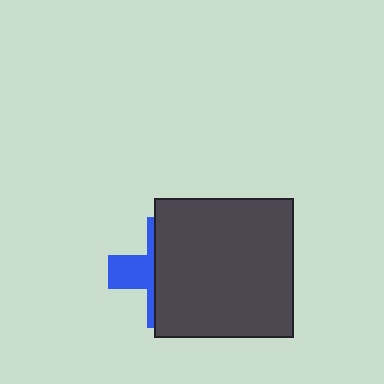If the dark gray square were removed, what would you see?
You would see the complete blue cross.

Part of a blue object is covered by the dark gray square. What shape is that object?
It is a cross.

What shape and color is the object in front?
The object in front is a dark gray square.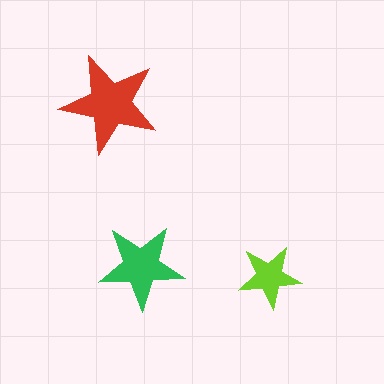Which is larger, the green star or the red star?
The red one.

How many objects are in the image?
There are 3 objects in the image.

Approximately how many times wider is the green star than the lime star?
About 1.5 times wider.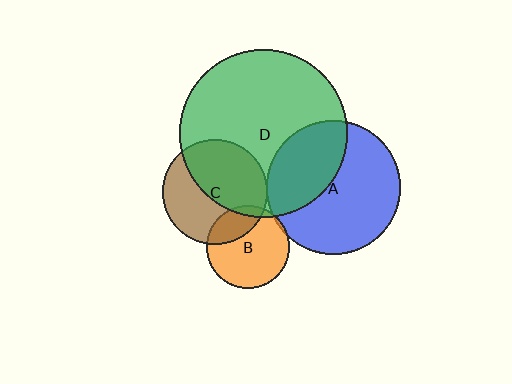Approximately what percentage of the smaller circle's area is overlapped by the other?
Approximately 5%.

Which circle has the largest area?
Circle D (green).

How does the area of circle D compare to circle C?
Approximately 2.6 times.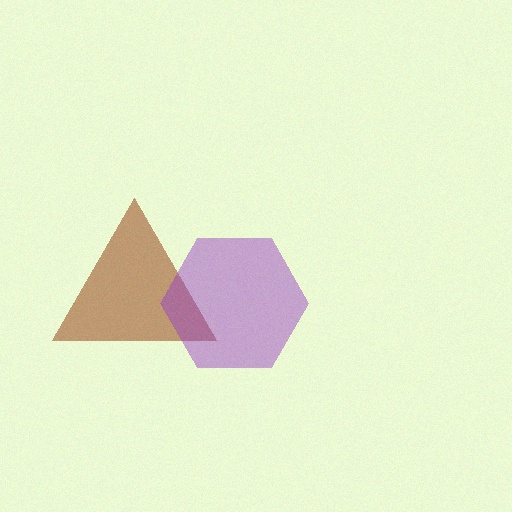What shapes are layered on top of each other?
The layered shapes are: a brown triangle, a purple hexagon.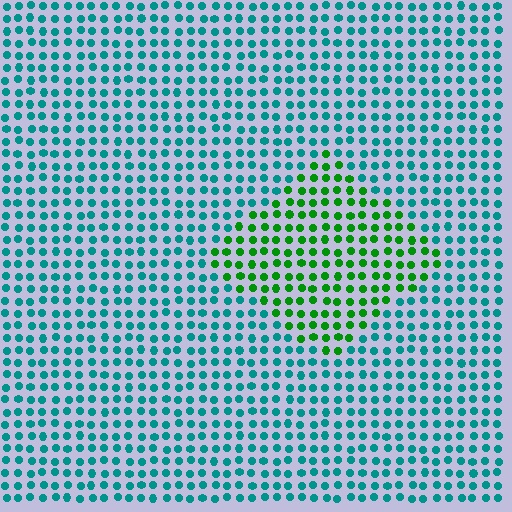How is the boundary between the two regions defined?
The boundary is defined purely by a slight shift in hue (about 53 degrees). Spacing, size, and orientation are identical on both sides.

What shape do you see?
I see a diamond.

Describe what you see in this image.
The image is filled with small teal elements in a uniform arrangement. A diamond-shaped region is visible where the elements are tinted to a slightly different hue, forming a subtle color boundary.